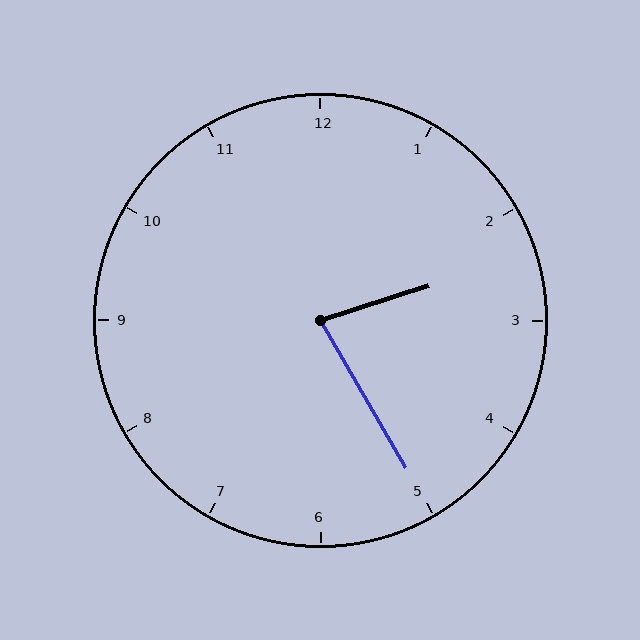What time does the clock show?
2:25.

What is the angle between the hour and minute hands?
Approximately 78 degrees.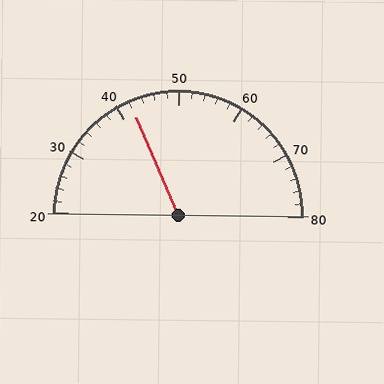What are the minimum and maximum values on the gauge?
The gauge ranges from 20 to 80.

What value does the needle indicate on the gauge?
The needle indicates approximately 42.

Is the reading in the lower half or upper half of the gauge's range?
The reading is in the lower half of the range (20 to 80).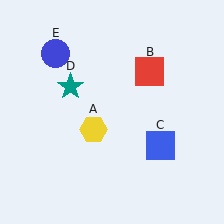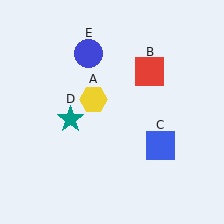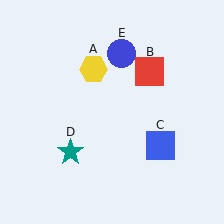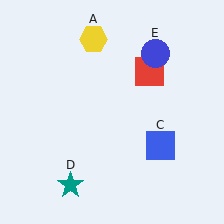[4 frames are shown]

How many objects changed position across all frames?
3 objects changed position: yellow hexagon (object A), teal star (object D), blue circle (object E).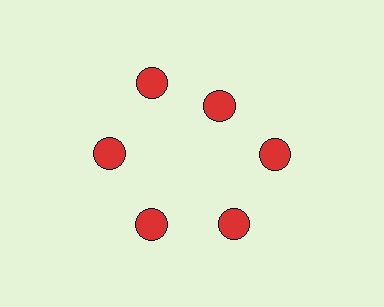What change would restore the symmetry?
The symmetry would be restored by moving it outward, back onto the ring so that all 6 circles sit at equal angles and equal distance from the center.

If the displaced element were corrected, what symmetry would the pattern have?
It would have 6-fold rotational symmetry — the pattern would map onto itself every 60 degrees.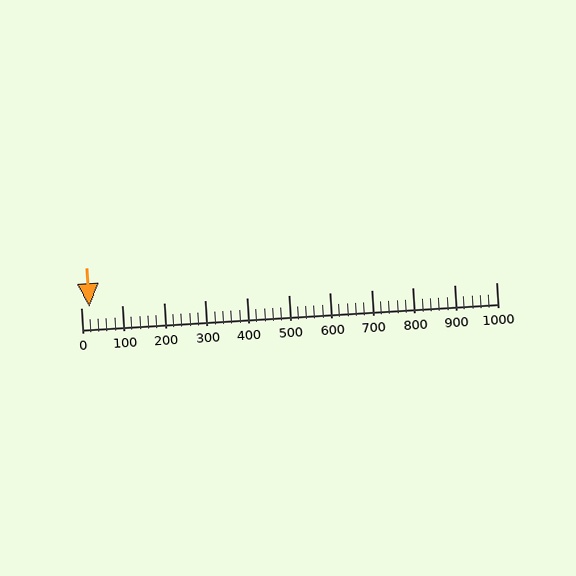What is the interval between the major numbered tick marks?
The major tick marks are spaced 100 units apart.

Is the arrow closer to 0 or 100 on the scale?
The arrow is closer to 0.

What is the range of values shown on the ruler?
The ruler shows values from 0 to 1000.